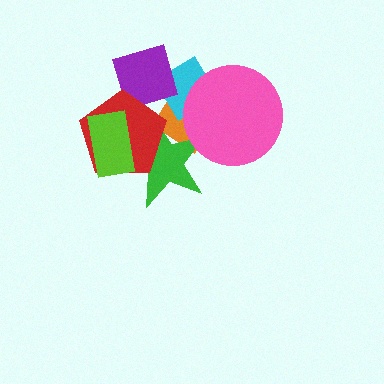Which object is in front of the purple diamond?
The red pentagon is in front of the purple diamond.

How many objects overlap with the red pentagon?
4 objects overlap with the red pentagon.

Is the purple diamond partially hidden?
Yes, it is partially covered by another shape.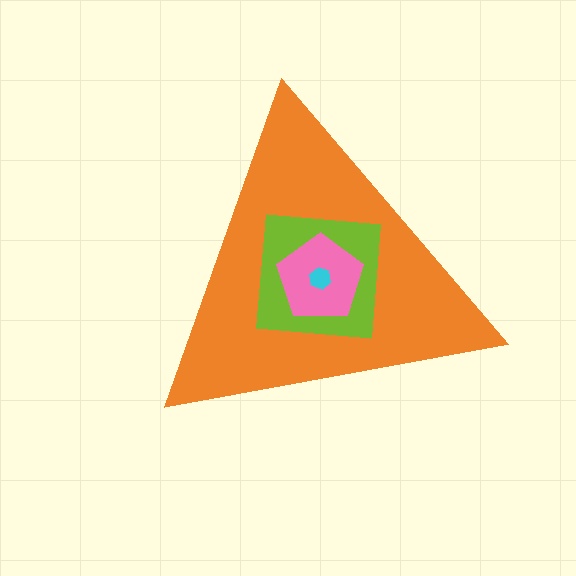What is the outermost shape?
The orange triangle.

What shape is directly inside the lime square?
The pink pentagon.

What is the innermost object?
The cyan hexagon.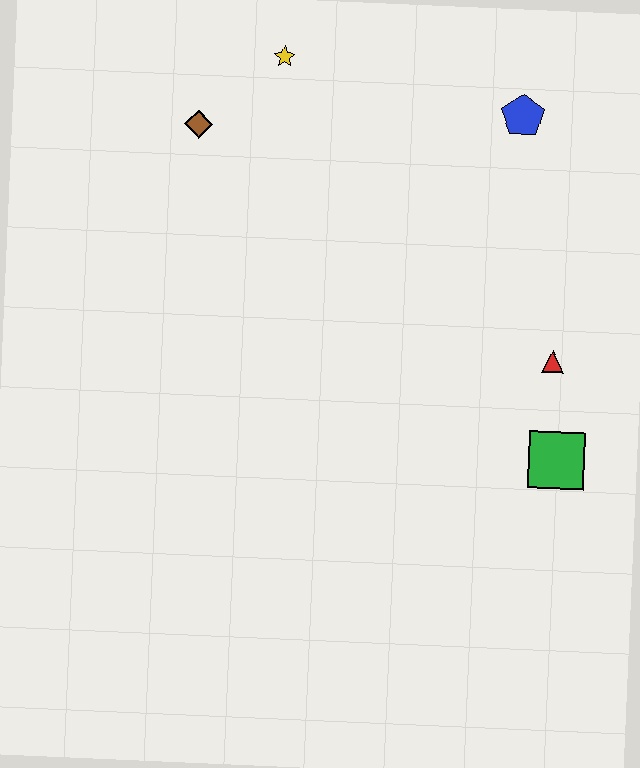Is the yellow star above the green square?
Yes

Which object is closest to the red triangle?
The green square is closest to the red triangle.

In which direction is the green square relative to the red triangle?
The green square is below the red triangle.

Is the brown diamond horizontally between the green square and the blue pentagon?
No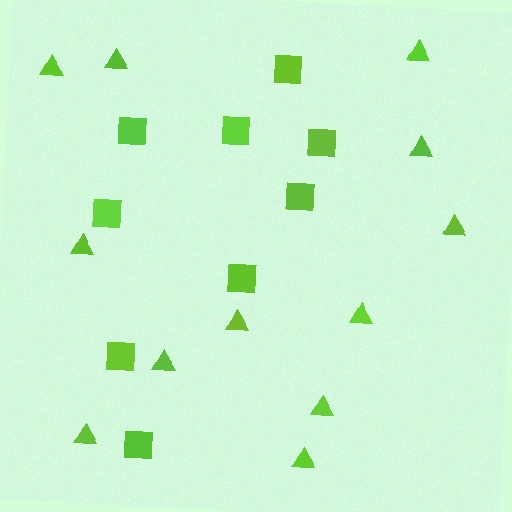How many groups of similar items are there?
There are 2 groups: one group of squares (9) and one group of triangles (12).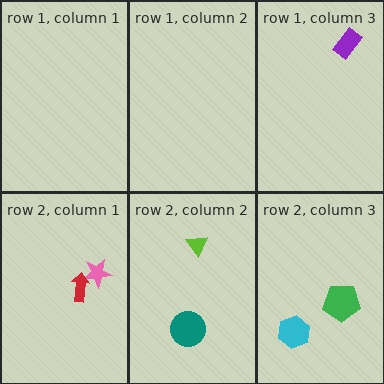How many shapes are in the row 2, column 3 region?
2.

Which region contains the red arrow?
The row 2, column 1 region.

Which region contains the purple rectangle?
The row 1, column 3 region.